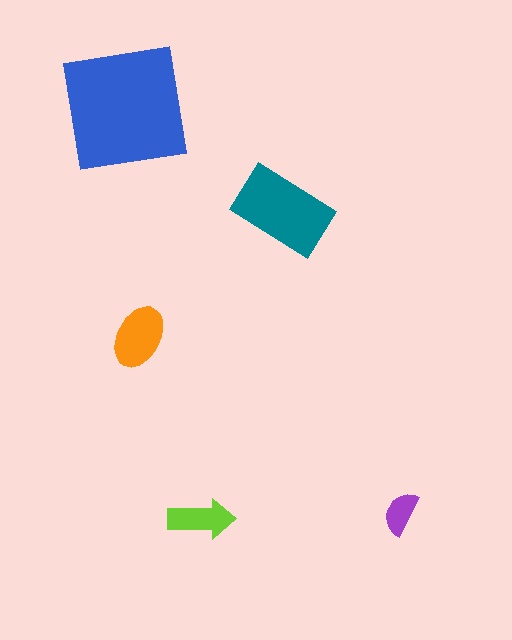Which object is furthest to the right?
The purple semicircle is rightmost.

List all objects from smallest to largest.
The purple semicircle, the lime arrow, the orange ellipse, the teal rectangle, the blue square.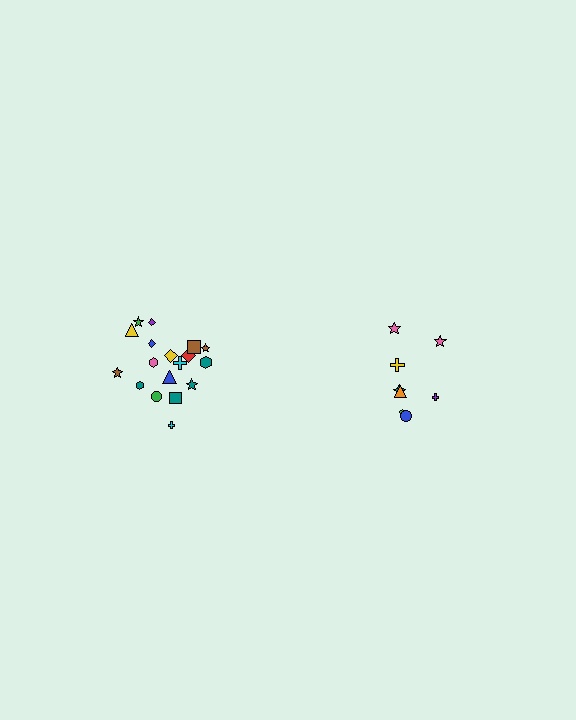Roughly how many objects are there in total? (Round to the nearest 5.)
Roughly 25 objects in total.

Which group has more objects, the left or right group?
The left group.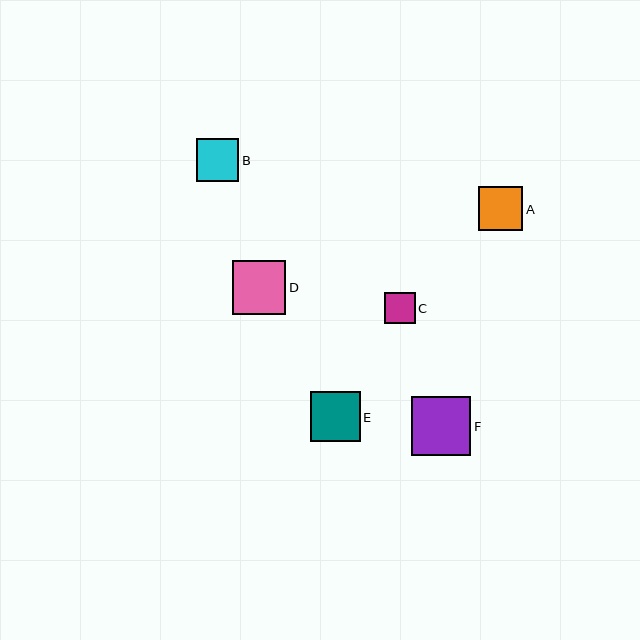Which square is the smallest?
Square C is the smallest with a size of approximately 31 pixels.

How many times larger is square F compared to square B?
Square F is approximately 1.4 times the size of square B.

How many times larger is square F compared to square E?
Square F is approximately 1.2 times the size of square E.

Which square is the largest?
Square F is the largest with a size of approximately 59 pixels.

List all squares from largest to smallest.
From largest to smallest: F, D, E, A, B, C.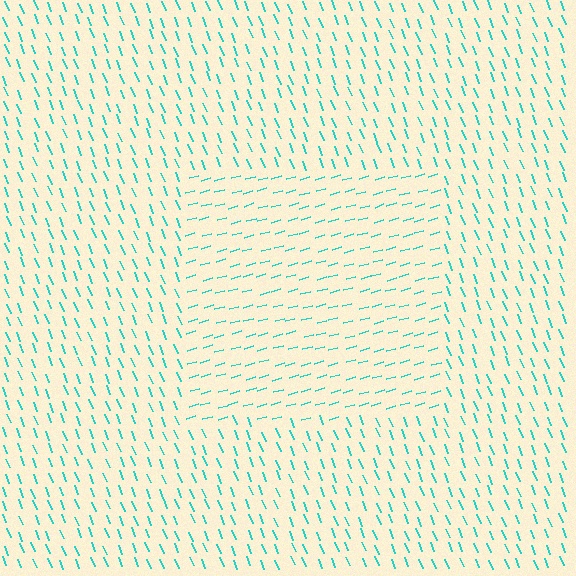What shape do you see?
I see a rectangle.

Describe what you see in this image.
The image is filled with small cyan line segments. A rectangle region in the image has lines oriented differently from the surrounding lines, creating a visible texture boundary.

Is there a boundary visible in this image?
Yes, there is a texture boundary formed by a change in line orientation.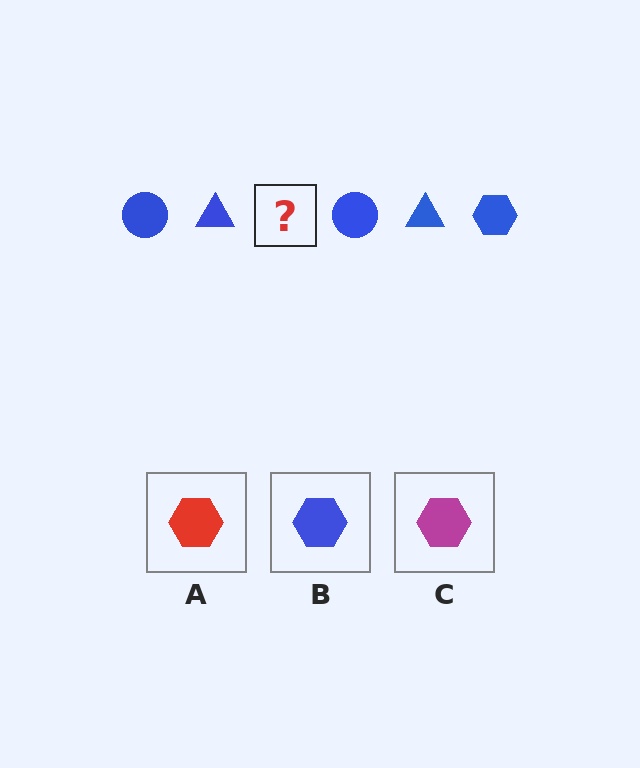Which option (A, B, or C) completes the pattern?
B.